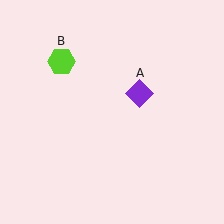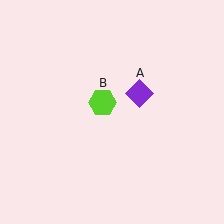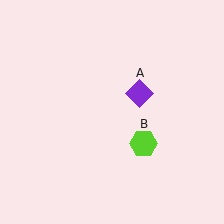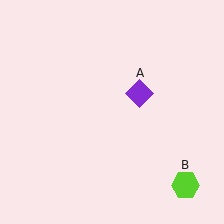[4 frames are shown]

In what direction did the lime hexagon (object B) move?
The lime hexagon (object B) moved down and to the right.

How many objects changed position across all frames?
1 object changed position: lime hexagon (object B).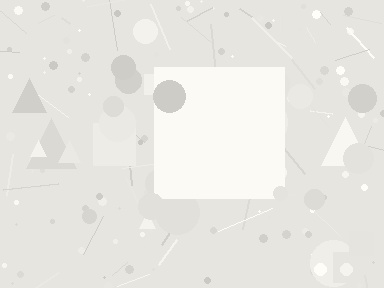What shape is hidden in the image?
A square is hidden in the image.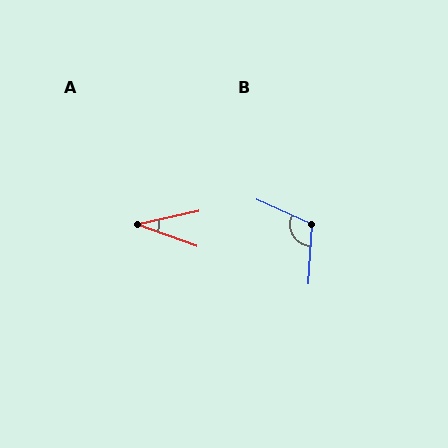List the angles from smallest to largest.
A (33°), B (111°).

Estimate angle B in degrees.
Approximately 111 degrees.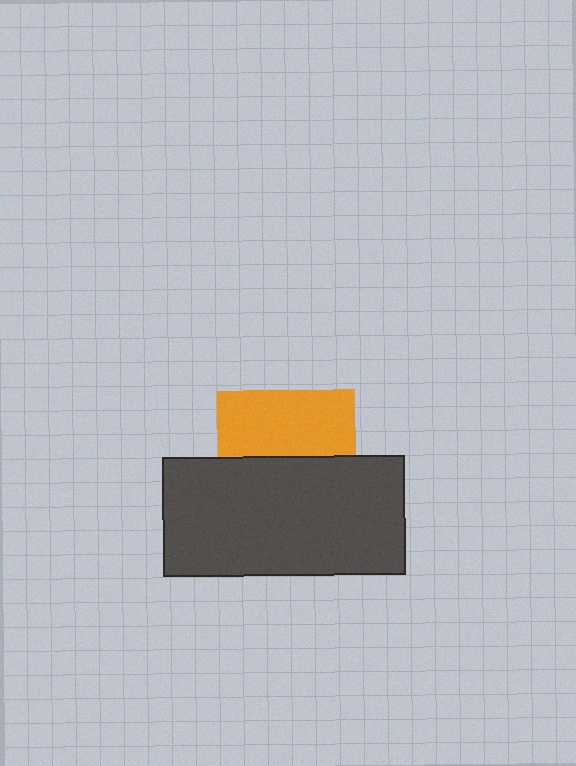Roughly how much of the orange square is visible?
About half of it is visible (roughly 48%).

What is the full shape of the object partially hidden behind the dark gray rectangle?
The partially hidden object is an orange square.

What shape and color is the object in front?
The object in front is a dark gray rectangle.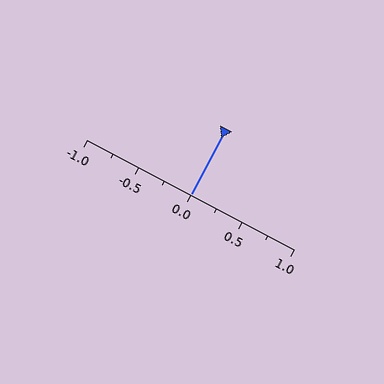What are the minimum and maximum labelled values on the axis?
The axis runs from -1.0 to 1.0.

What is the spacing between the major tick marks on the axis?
The major ticks are spaced 0.5 apart.